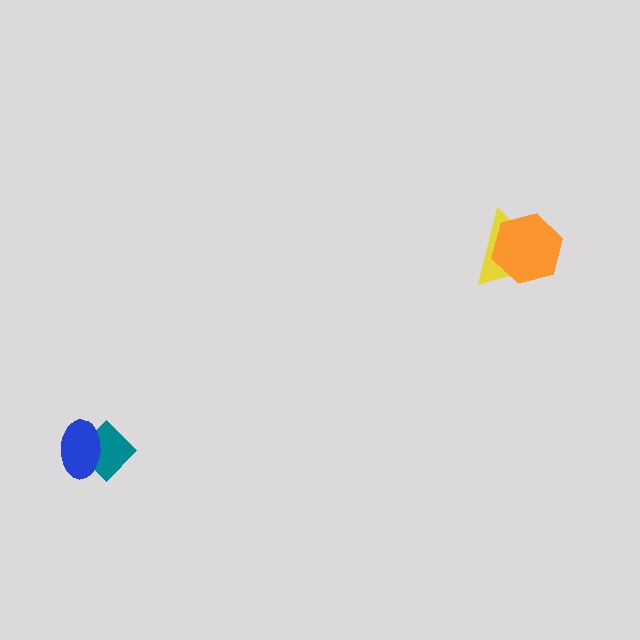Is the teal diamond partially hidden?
Yes, it is partially covered by another shape.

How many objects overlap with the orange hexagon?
1 object overlaps with the orange hexagon.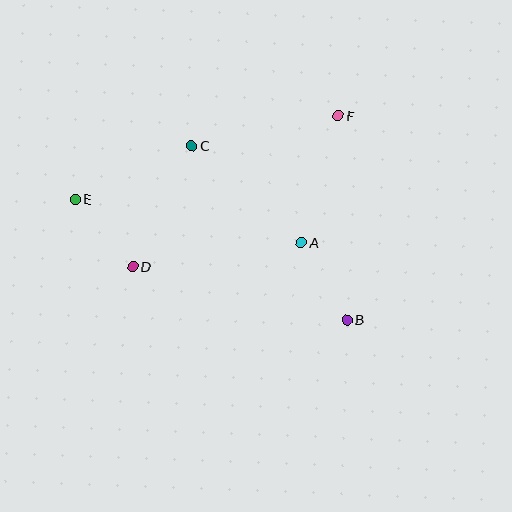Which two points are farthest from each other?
Points B and E are farthest from each other.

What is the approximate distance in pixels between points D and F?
The distance between D and F is approximately 255 pixels.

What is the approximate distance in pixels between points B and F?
The distance between B and F is approximately 204 pixels.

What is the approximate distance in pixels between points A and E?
The distance between A and E is approximately 230 pixels.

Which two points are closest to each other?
Points D and E are closest to each other.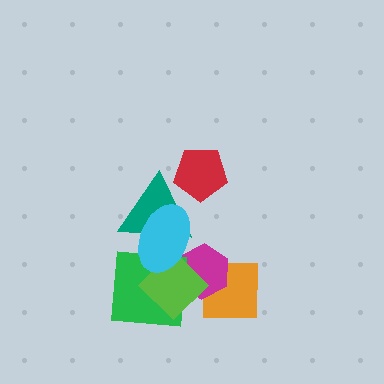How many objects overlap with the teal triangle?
3 objects overlap with the teal triangle.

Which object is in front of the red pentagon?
The teal triangle is in front of the red pentagon.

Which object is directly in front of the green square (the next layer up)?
The teal triangle is directly in front of the green square.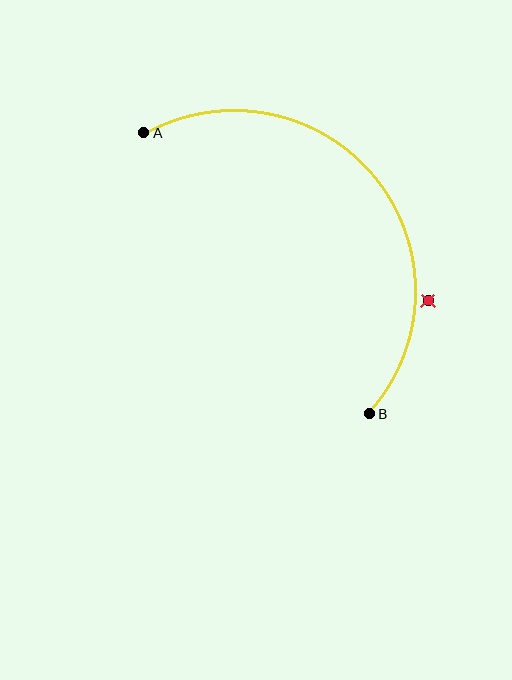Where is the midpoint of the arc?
The arc midpoint is the point on the curve farthest from the straight line joining A and B. It sits above and to the right of that line.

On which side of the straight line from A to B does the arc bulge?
The arc bulges above and to the right of the straight line connecting A and B.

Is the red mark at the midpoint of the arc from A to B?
No — the red mark does not lie on the arc at all. It sits slightly outside the curve.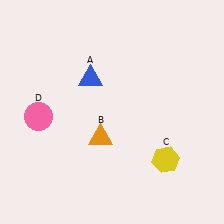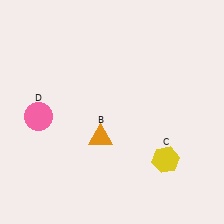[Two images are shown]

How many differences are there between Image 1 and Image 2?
There is 1 difference between the two images.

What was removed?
The blue triangle (A) was removed in Image 2.